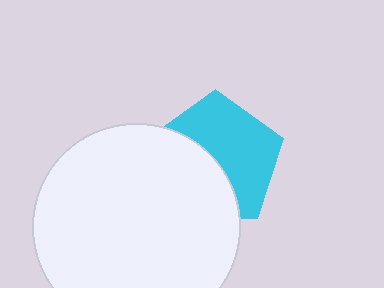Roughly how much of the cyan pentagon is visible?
About half of it is visible (roughly 55%).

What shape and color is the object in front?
The object in front is a white circle.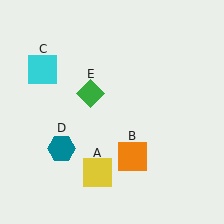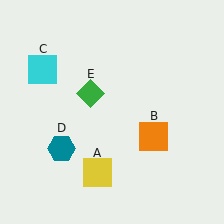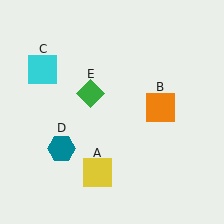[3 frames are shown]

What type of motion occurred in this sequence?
The orange square (object B) rotated counterclockwise around the center of the scene.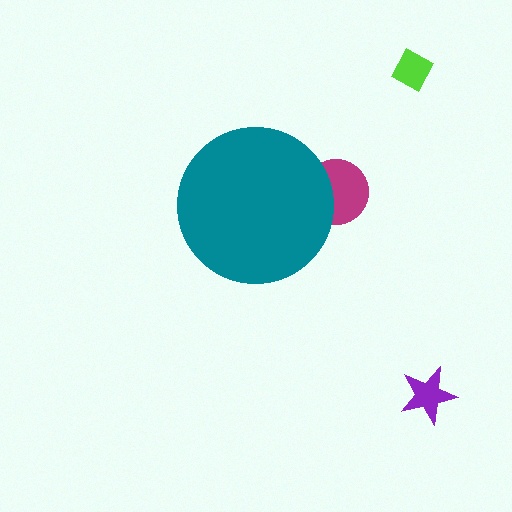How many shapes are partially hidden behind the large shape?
1 shape is partially hidden.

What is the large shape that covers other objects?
A teal circle.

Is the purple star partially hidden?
No, the purple star is fully visible.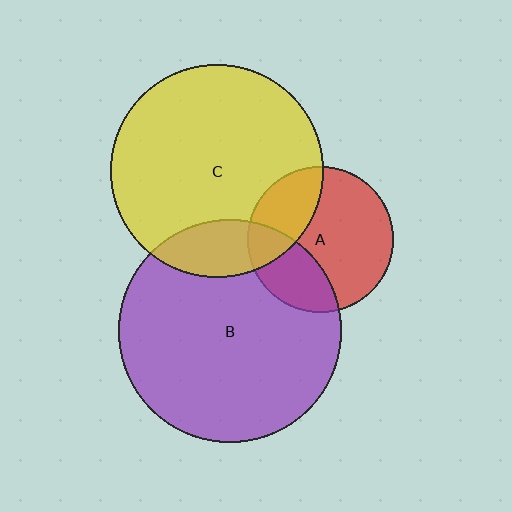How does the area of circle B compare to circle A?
Approximately 2.3 times.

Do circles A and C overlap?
Yes.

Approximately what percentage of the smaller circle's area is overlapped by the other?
Approximately 30%.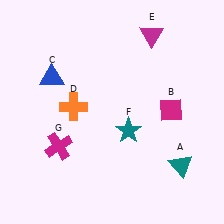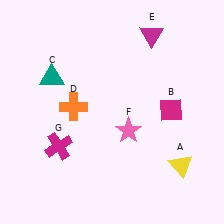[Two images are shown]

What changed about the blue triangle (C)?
In Image 1, C is blue. In Image 2, it changed to teal.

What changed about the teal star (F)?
In Image 1, F is teal. In Image 2, it changed to pink.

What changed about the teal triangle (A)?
In Image 1, A is teal. In Image 2, it changed to yellow.